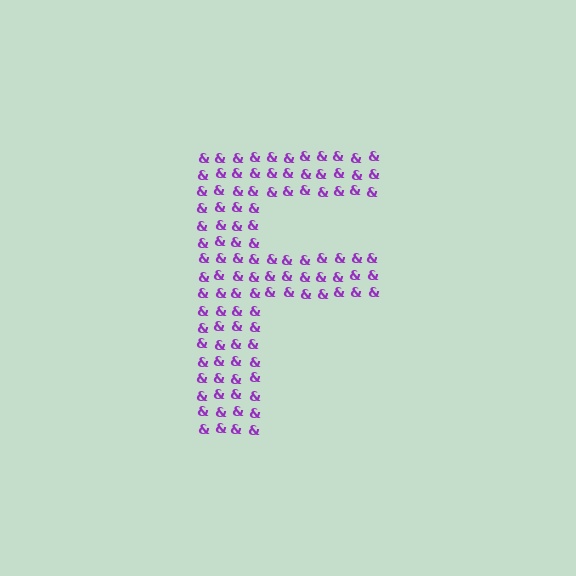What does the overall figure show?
The overall figure shows the letter F.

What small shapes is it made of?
It is made of small ampersands.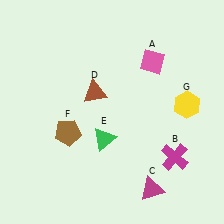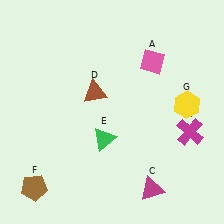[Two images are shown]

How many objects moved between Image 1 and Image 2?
2 objects moved between the two images.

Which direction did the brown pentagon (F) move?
The brown pentagon (F) moved down.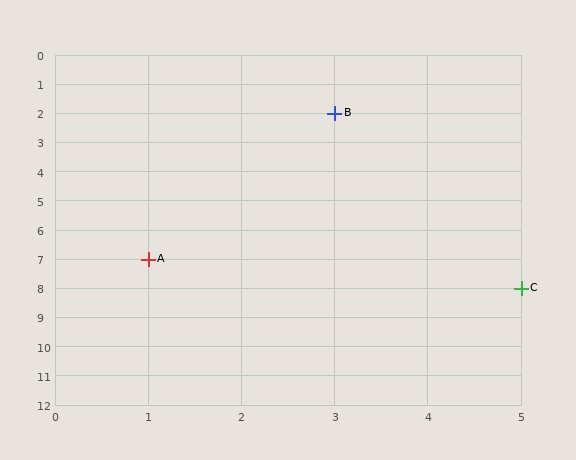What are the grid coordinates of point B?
Point B is at grid coordinates (3, 2).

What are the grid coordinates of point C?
Point C is at grid coordinates (5, 8).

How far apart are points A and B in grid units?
Points A and B are 2 columns and 5 rows apart (about 5.4 grid units diagonally).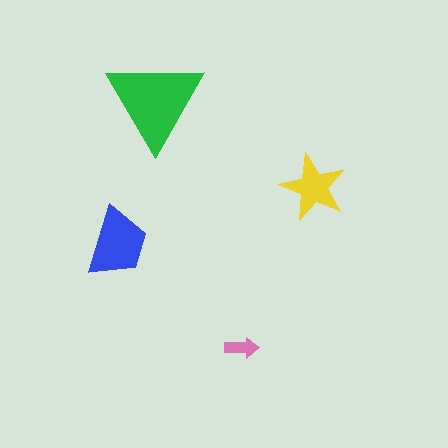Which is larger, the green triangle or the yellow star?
The green triangle.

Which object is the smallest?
The pink arrow.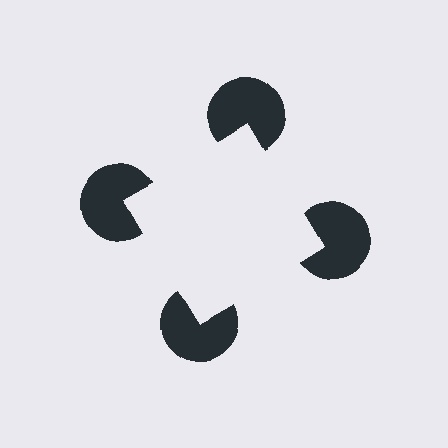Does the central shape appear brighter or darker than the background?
It typically appears slightly brighter than the background, even though no actual brightness change is drawn.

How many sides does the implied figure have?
4 sides.